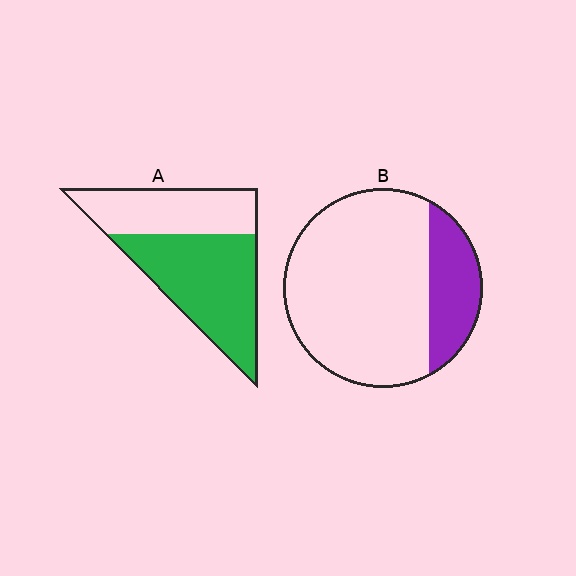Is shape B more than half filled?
No.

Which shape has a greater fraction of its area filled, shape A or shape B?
Shape A.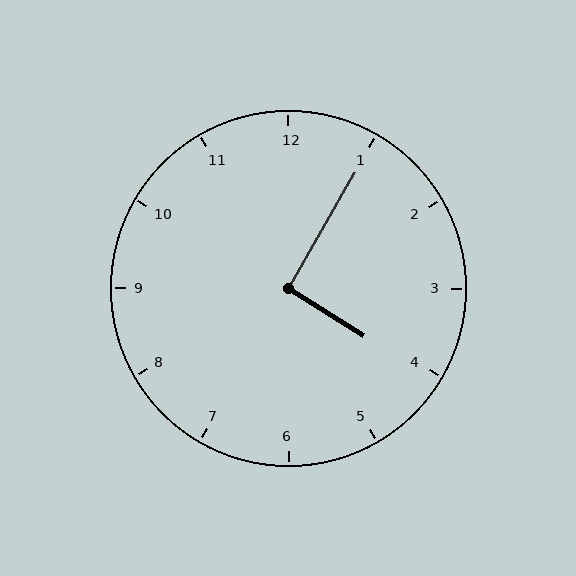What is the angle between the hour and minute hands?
Approximately 92 degrees.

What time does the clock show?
4:05.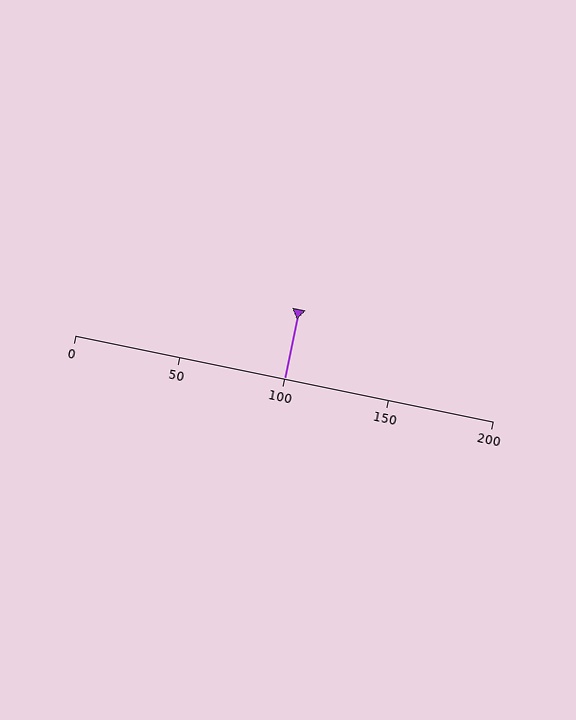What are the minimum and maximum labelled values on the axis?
The axis runs from 0 to 200.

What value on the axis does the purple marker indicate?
The marker indicates approximately 100.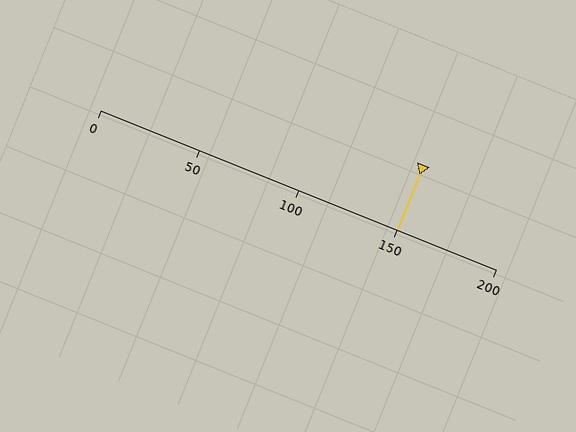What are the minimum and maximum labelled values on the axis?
The axis runs from 0 to 200.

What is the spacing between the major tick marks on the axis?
The major ticks are spaced 50 apart.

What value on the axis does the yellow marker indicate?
The marker indicates approximately 150.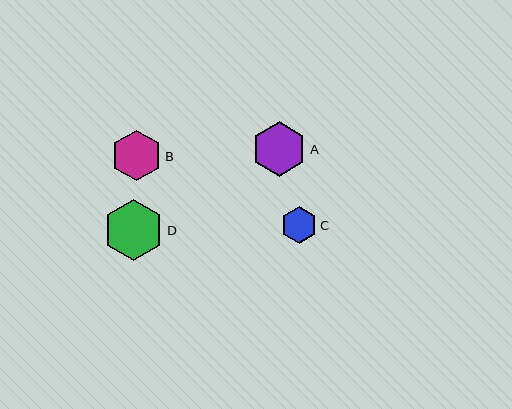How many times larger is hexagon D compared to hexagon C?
Hexagon D is approximately 1.7 times the size of hexagon C.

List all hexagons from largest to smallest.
From largest to smallest: D, A, B, C.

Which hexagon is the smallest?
Hexagon C is the smallest with a size of approximately 36 pixels.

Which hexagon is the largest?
Hexagon D is the largest with a size of approximately 61 pixels.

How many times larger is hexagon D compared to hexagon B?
Hexagon D is approximately 1.2 times the size of hexagon B.